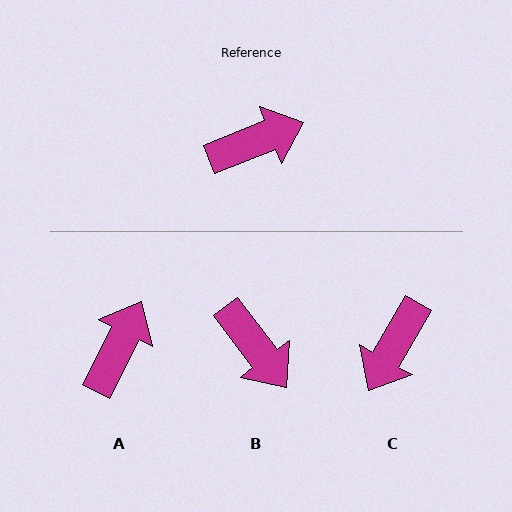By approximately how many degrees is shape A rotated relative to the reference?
Approximately 42 degrees counter-clockwise.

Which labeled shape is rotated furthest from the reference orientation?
C, about 141 degrees away.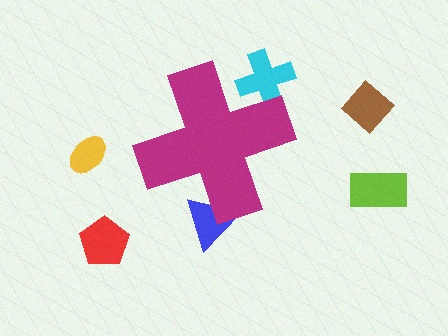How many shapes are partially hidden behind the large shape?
2 shapes are partially hidden.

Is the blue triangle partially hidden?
Yes, the blue triangle is partially hidden behind the magenta cross.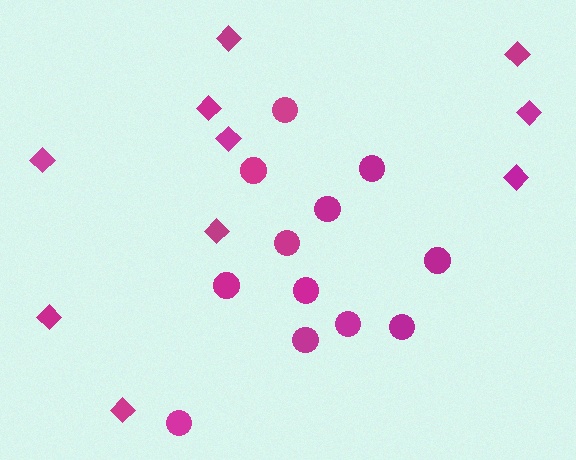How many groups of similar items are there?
There are 2 groups: one group of circles (12) and one group of diamonds (10).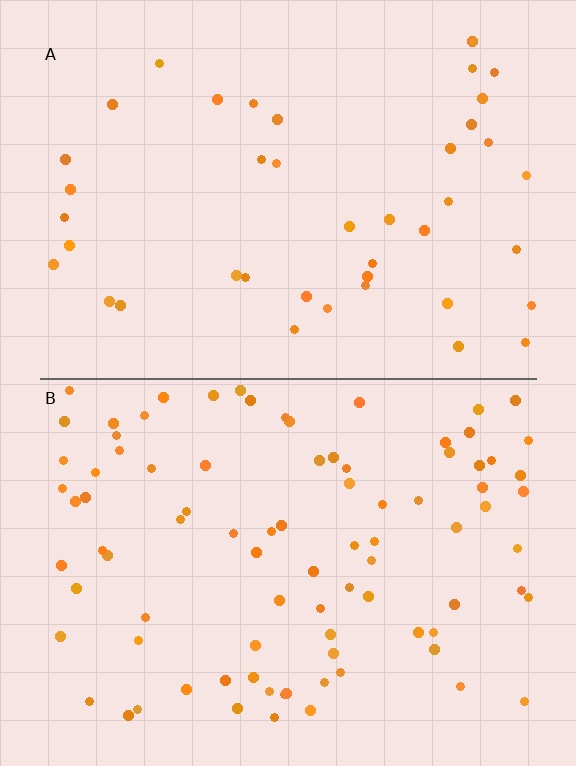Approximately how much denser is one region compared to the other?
Approximately 2.1× — region B over region A.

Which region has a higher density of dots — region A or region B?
B (the bottom).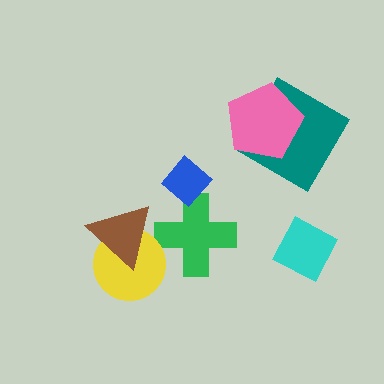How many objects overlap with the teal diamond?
1 object overlaps with the teal diamond.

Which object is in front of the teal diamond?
The pink pentagon is in front of the teal diamond.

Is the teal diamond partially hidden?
Yes, it is partially covered by another shape.